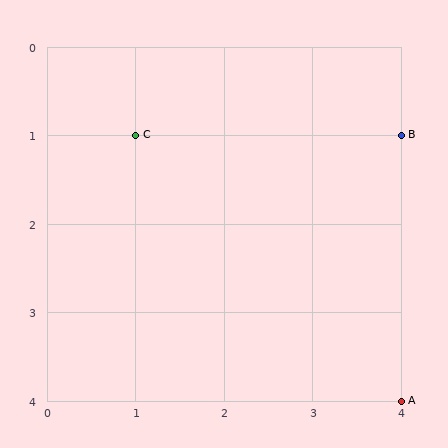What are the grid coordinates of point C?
Point C is at grid coordinates (1, 1).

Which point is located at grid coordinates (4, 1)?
Point B is at (4, 1).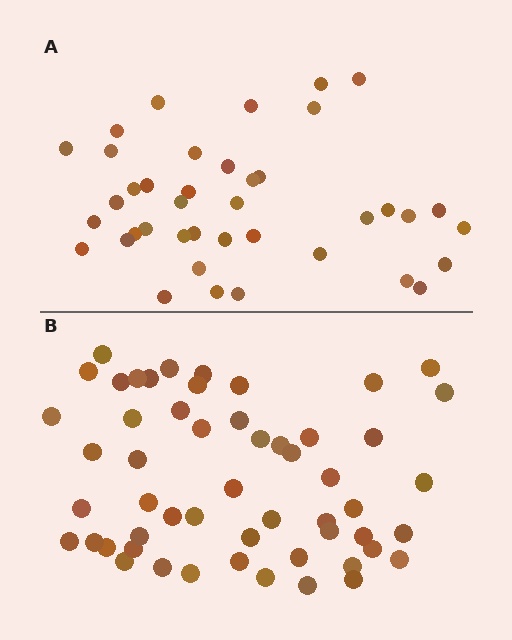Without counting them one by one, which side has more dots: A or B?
Region B (the bottom region) has more dots.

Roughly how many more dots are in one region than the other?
Region B has approximately 15 more dots than region A.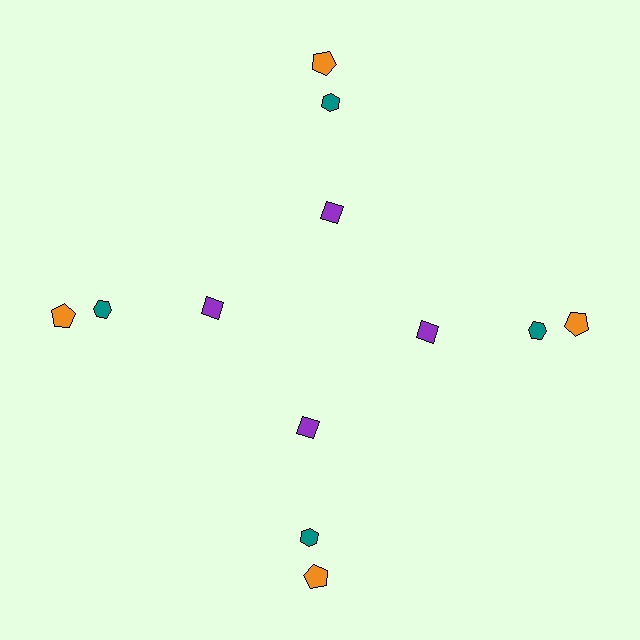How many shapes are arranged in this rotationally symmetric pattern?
There are 12 shapes, arranged in 4 groups of 3.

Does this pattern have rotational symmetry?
Yes, this pattern has 4-fold rotational symmetry. It looks the same after rotating 90 degrees around the center.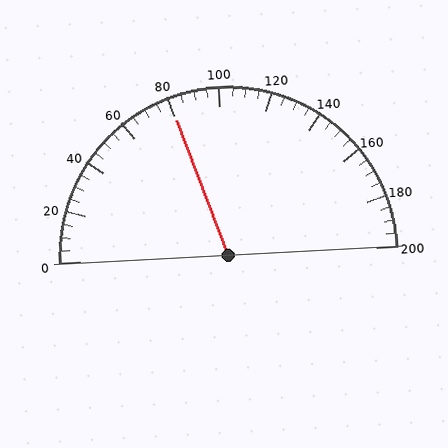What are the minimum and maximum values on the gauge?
The gauge ranges from 0 to 200.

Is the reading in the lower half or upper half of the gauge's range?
The reading is in the lower half of the range (0 to 200).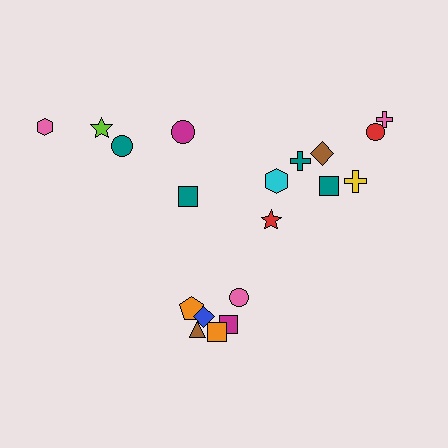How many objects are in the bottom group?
There are 6 objects.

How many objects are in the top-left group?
There are 5 objects.